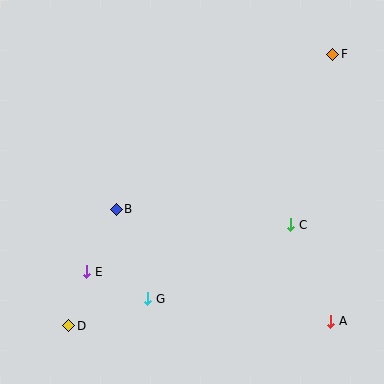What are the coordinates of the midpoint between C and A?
The midpoint between C and A is at (311, 273).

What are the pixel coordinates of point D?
Point D is at (69, 326).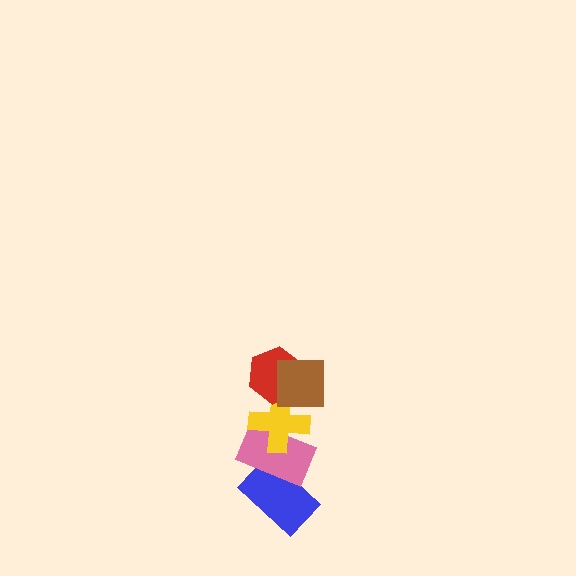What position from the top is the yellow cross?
The yellow cross is 3rd from the top.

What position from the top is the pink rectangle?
The pink rectangle is 4th from the top.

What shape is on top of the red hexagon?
The brown square is on top of the red hexagon.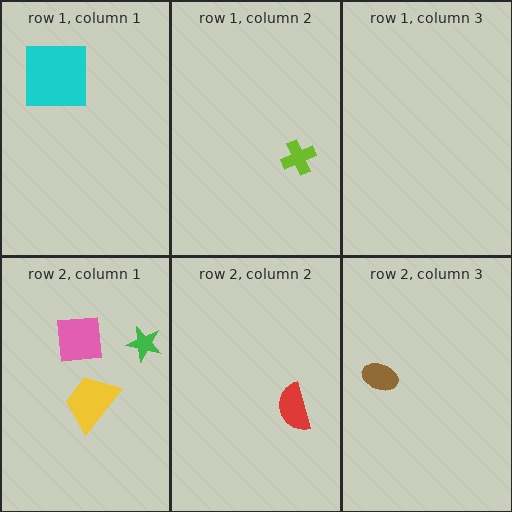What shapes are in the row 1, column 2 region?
The lime cross.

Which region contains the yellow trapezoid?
The row 2, column 1 region.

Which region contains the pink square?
The row 2, column 1 region.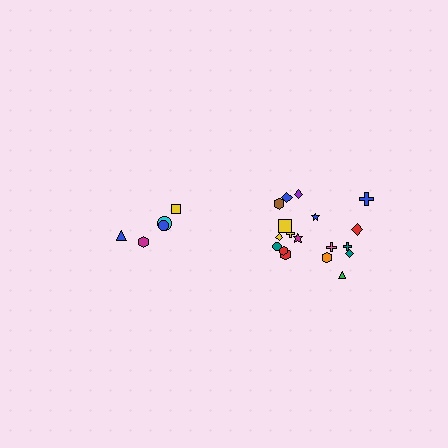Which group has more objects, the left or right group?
The right group.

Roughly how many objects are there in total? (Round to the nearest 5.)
Roughly 25 objects in total.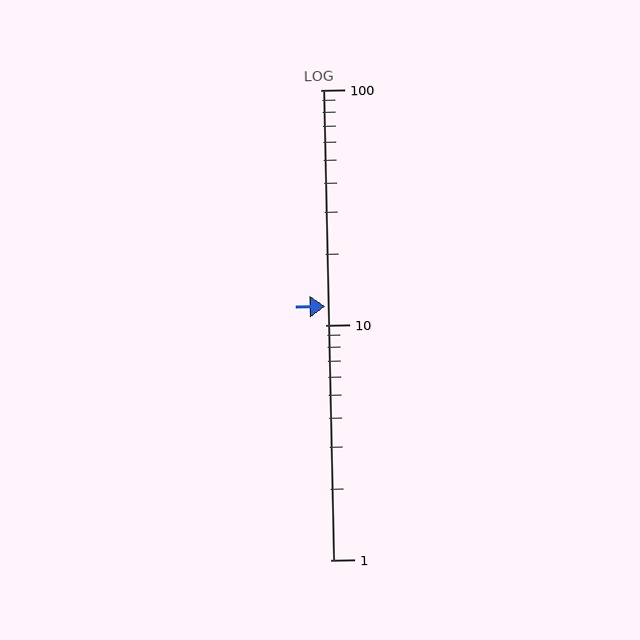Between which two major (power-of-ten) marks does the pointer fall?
The pointer is between 10 and 100.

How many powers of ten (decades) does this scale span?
The scale spans 2 decades, from 1 to 100.